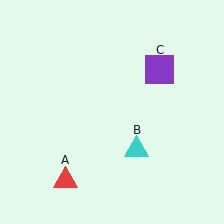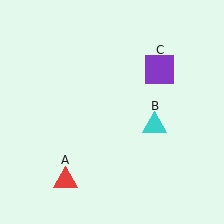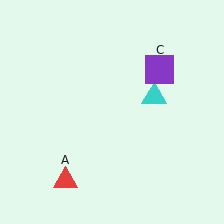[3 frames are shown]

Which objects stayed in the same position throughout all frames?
Red triangle (object A) and purple square (object C) remained stationary.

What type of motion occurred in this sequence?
The cyan triangle (object B) rotated counterclockwise around the center of the scene.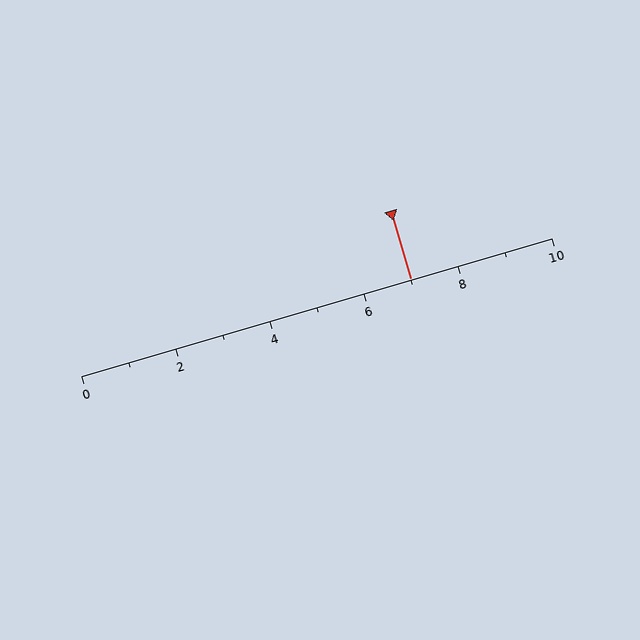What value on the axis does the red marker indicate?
The marker indicates approximately 7.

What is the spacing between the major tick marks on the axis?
The major ticks are spaced 2 apart.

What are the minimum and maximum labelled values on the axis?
The axis runs from 0 to 10.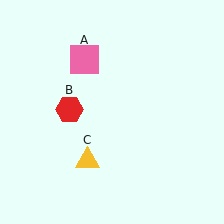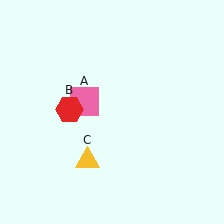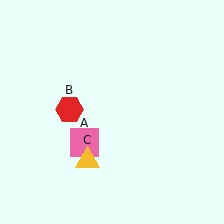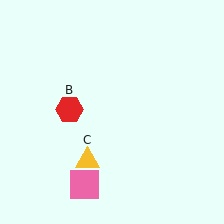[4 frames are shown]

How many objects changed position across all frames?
1 object changed position: pink square (object A).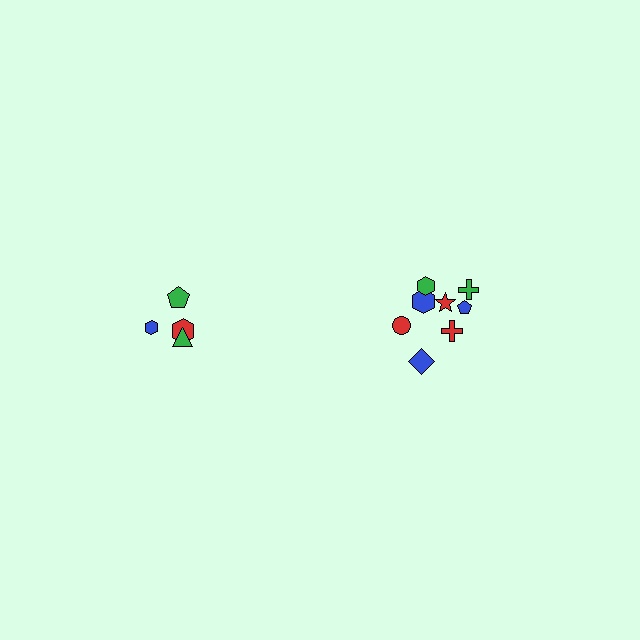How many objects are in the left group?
There are 4 objects.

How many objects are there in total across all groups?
There are 12 objects.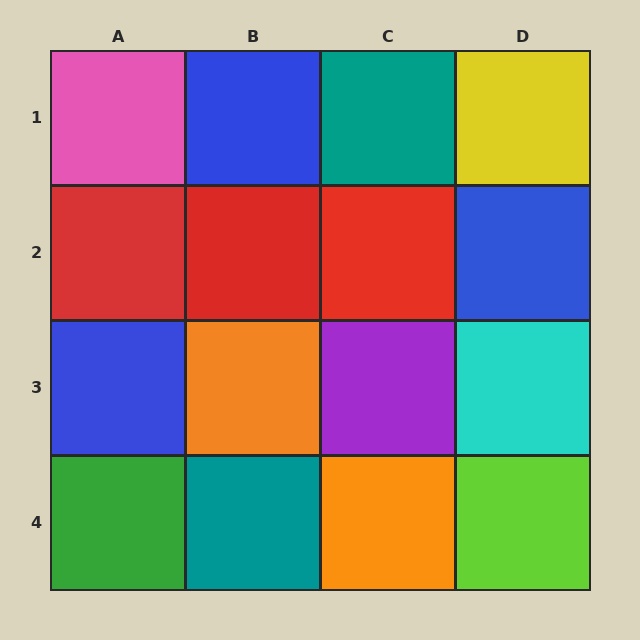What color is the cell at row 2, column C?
Red.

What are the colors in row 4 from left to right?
Green, teal, orange, lime.